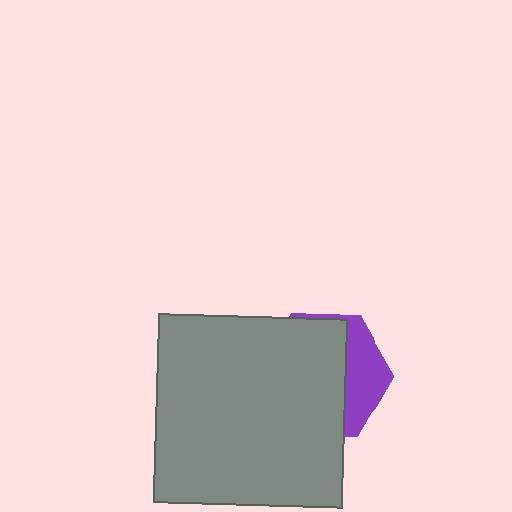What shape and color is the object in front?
The object in front is a gray square.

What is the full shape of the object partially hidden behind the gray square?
The partially hidden object is a purple hexagon.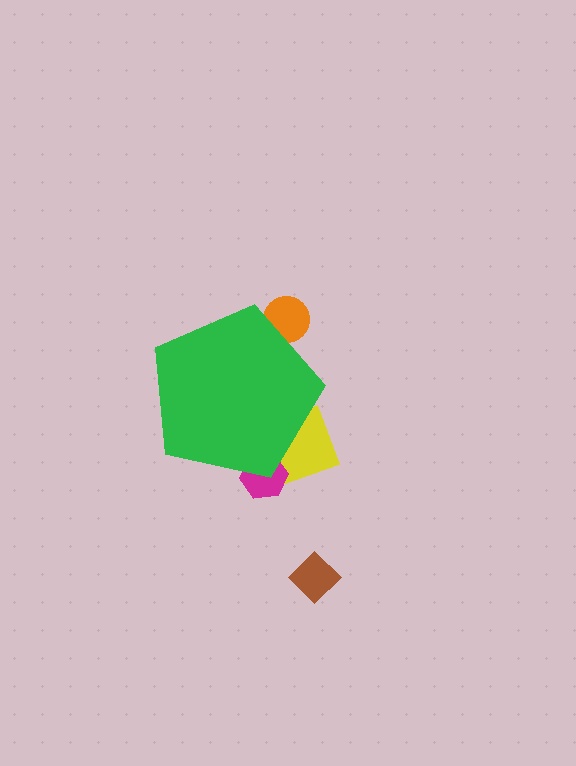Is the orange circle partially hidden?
Yes, the orange circle is partially hidden behind the green pentagon.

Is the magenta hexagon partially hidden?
Yes, the magenta hexagon is partially hidden behind the green pentagon.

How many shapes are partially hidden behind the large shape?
3 shapes are partially hidden.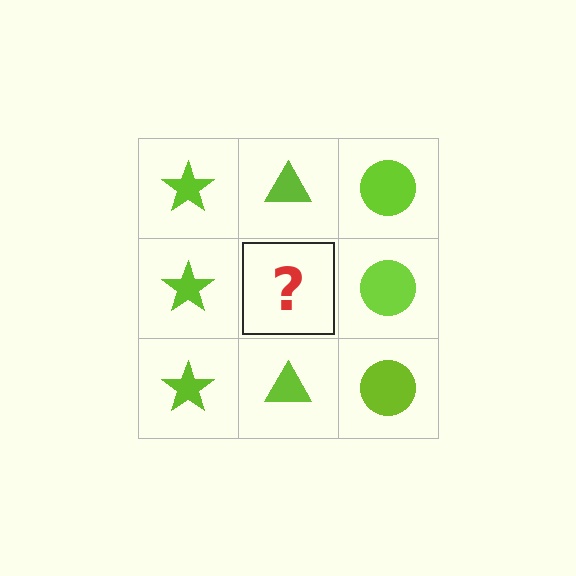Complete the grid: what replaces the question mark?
The question mark should be replaced with a lime triangle.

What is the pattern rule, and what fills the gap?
The rule is that each column has a consistent shape. The gap should be filled with a lime triangle.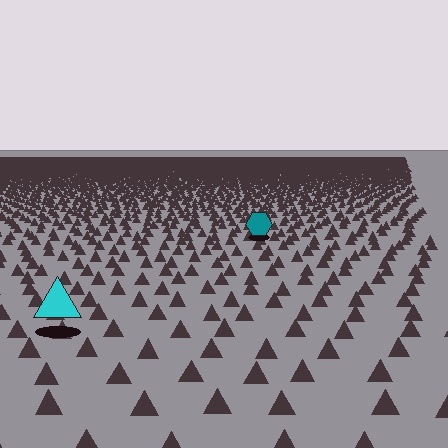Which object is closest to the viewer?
The cyan triangle is closest. The texture marks near it are larger and more spread out.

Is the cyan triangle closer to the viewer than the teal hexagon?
Yes. The cyan triangle is closer — you can tell from the texture gradient: the ground texture is coarser near it.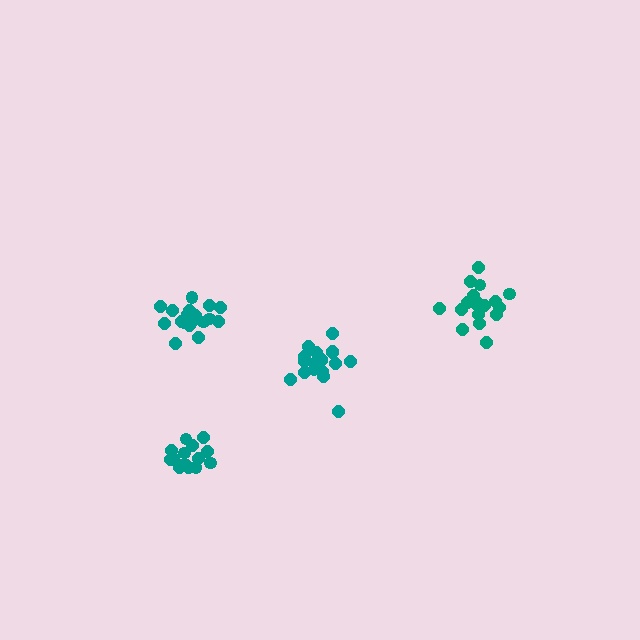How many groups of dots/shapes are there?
There are 4 groups.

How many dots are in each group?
Group 1: 18 dots, Group 2: 18 dots, Group 3: 18 dots, Group 4: 14 dots (68 total).